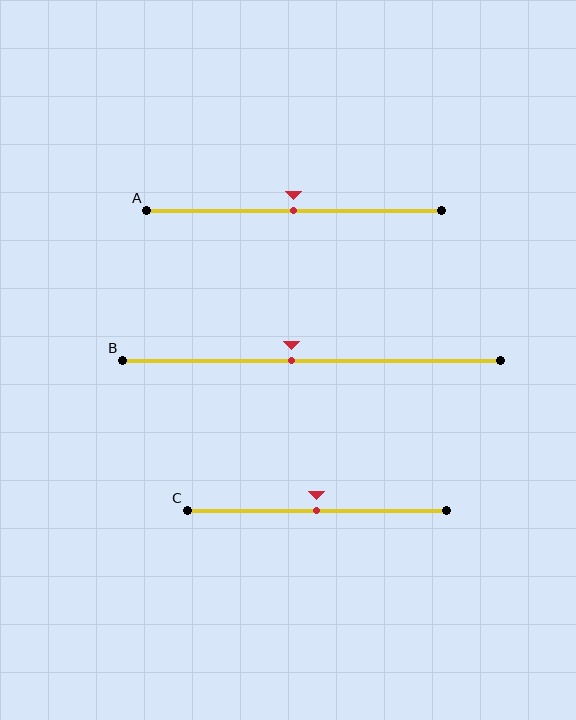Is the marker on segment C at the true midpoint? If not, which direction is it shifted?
Yes, the marker on segment C is at the true midpoint.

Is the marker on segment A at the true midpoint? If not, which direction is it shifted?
Yes, the marker on segment A is at the true midpoint.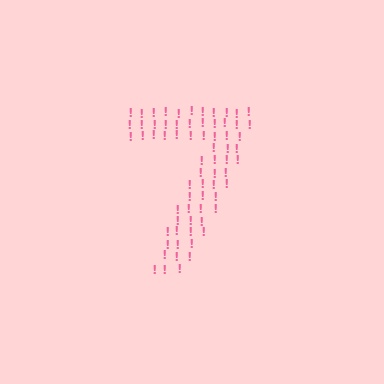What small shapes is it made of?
It is made of small exclamation marks.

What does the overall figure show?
The overall figure shows the digit 7.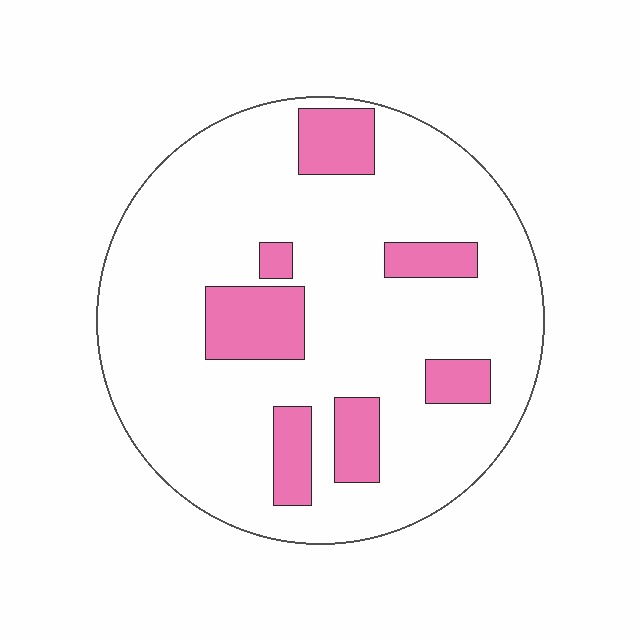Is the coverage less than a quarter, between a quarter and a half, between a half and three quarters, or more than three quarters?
Less than a quarter.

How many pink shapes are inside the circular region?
7.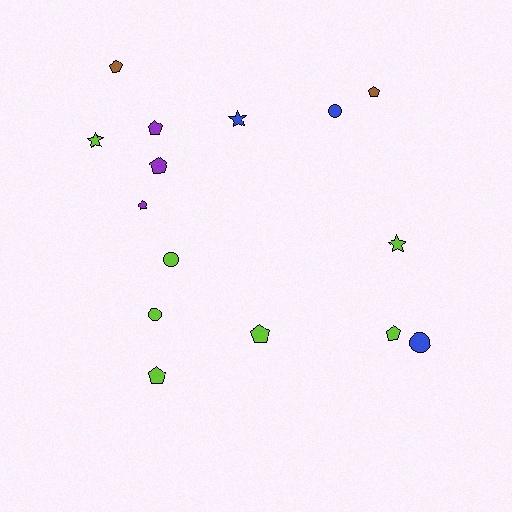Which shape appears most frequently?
Pentagon, with 8 objects.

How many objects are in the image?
There are 15 objects.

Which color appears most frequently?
Lime, with 7 objects.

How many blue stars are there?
There is 1 blue star.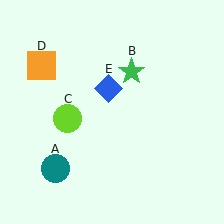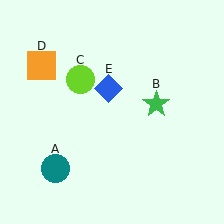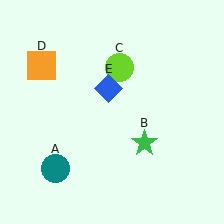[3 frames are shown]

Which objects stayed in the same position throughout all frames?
Teal circle (object A) and orange square (object D) and blue diamond (object E) remained stationary.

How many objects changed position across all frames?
2 objects changed position: green star (object B), lime circle (object C).